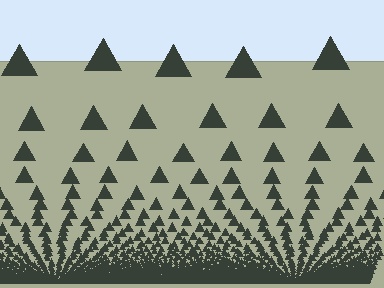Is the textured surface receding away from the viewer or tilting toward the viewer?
The surface appears to tilt toward the viewer. Texture elements get larger and sparser toward the top.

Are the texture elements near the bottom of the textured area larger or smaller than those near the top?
Smaller. The gradient is inverted — elements near the bottom are smaller and denser.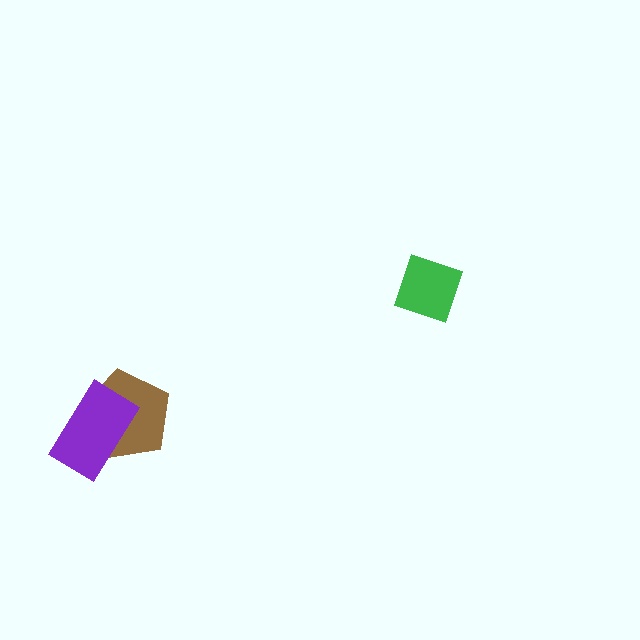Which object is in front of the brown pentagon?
The purple rectangle is in front of the brown pentagon.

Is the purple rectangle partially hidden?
No, no other shape covers it.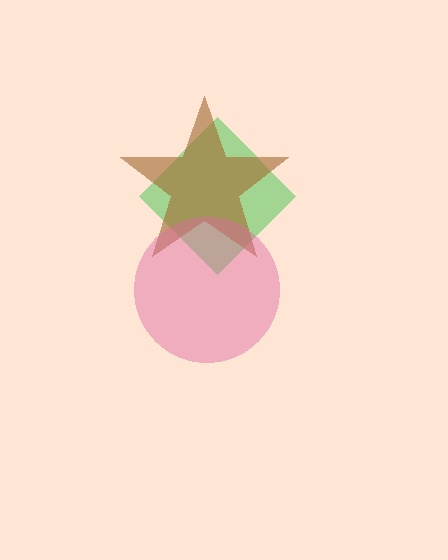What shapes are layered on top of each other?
The layered shapes are: a green diamond, a brown star, a pink circle.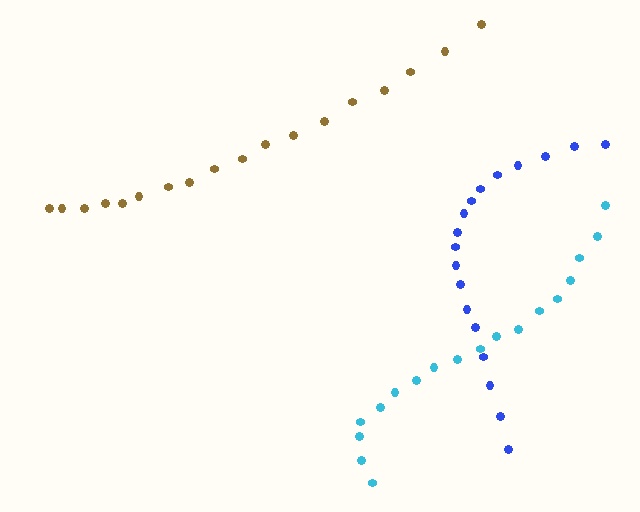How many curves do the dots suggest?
There are 3 distinct paths.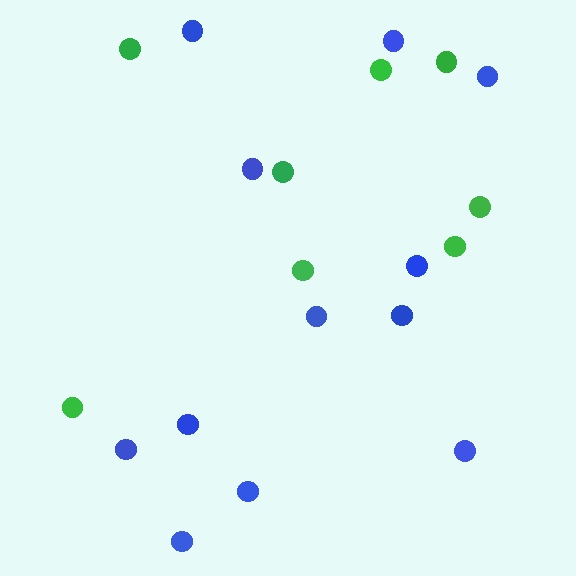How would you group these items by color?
There are 2 groups: one group of blue circles (12) and one group of green circles (8).